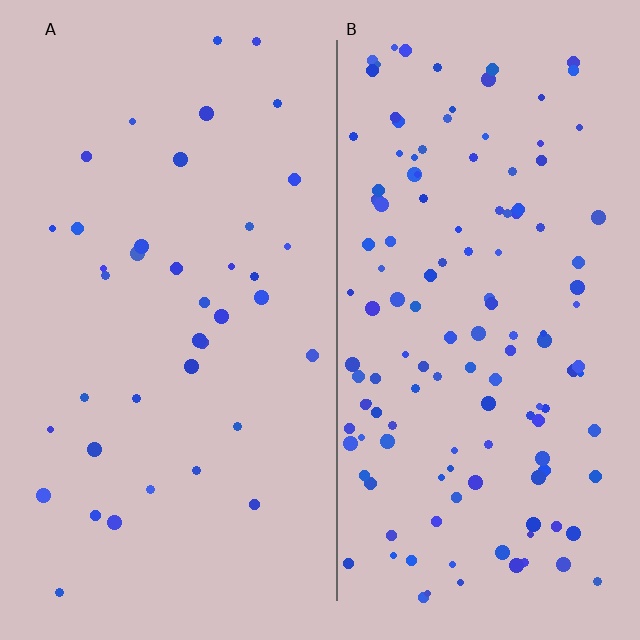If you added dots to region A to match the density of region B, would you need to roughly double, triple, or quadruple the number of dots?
Approximately quadruple.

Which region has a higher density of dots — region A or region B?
B (the right).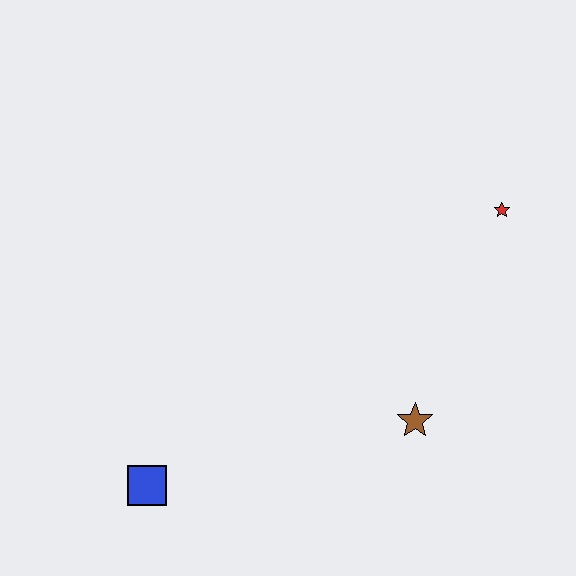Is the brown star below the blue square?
No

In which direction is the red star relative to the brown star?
The red star is above the brown star.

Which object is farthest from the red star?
The blue square is farthest from the red star.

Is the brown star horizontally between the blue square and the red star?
Yes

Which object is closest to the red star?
The brown star is closest to the red star.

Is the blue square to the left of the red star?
Yes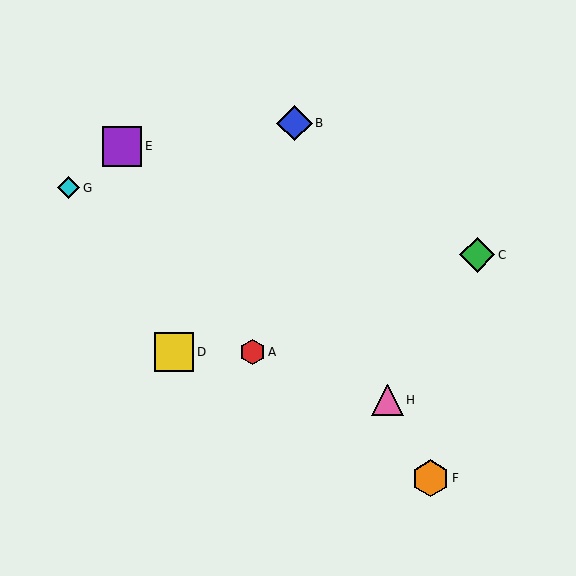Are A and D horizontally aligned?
Yes, both are at y≈352.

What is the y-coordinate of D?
Object D is at y≈352.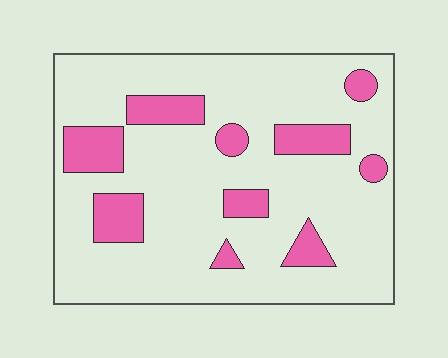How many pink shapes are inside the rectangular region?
10.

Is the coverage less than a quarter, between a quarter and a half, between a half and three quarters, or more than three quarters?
Less than a quarter.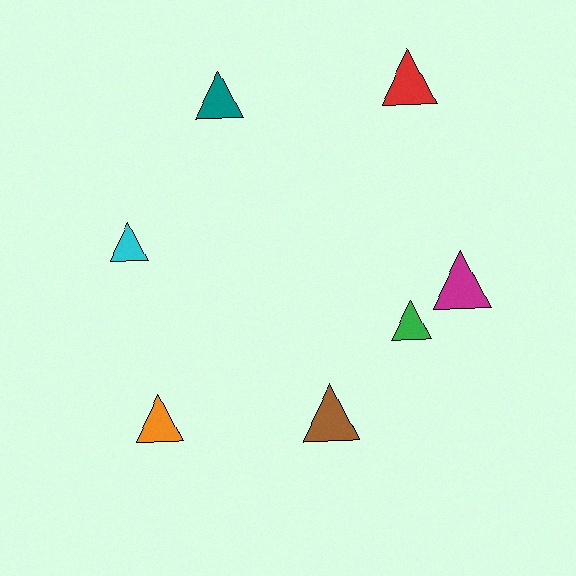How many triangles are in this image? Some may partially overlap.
There are 7 triangles.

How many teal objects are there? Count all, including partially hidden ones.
There is 1 teal object.